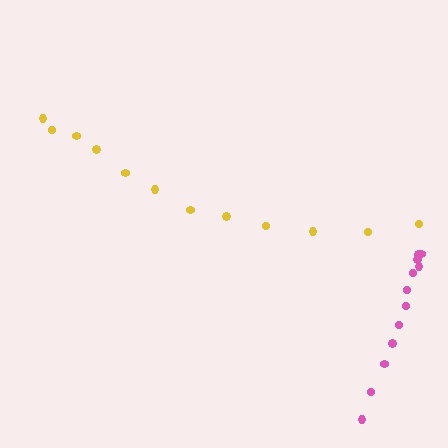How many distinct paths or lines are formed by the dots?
There are 2 distinct paths.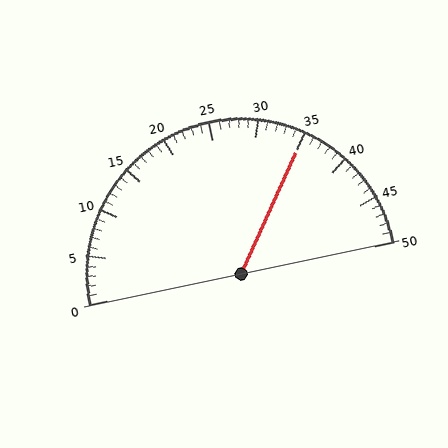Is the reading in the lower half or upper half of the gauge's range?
The reading is in the upper half of the range (0 to 50).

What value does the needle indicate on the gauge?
The needle indicates approximately 35.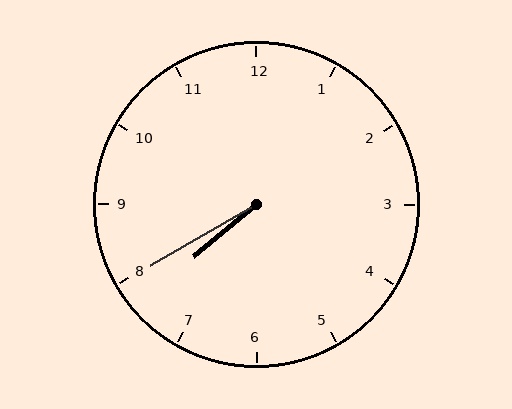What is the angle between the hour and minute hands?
Approximately 10 degrees.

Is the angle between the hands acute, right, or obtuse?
It is acute.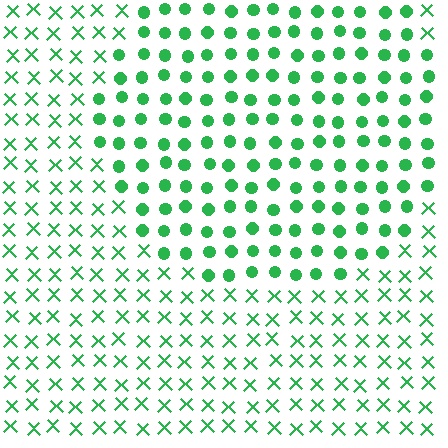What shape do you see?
I see a circle.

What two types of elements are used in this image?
The image uses circles inside the circle region and X marks outside it.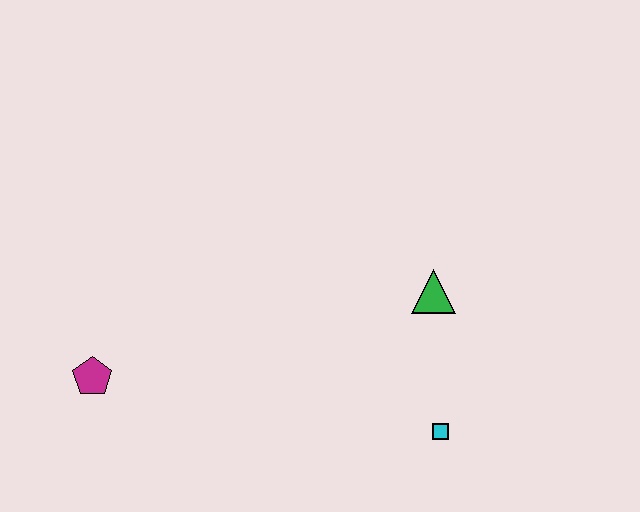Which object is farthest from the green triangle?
The magenta pentagon is farthest from the green triangle.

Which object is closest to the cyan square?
The green triangle is closest to the cyan square.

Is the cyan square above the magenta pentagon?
No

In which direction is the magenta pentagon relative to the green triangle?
The magenta pentagon is to the left of the green triangle.